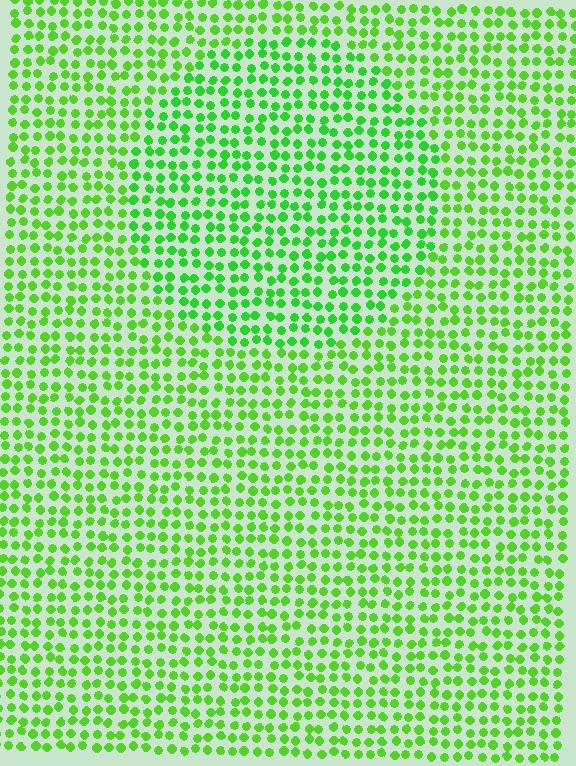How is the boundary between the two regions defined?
The boundary is defined purely by a slight shift in hue (about 17 degrees). Spacing, size, and orientation are identical on both sides.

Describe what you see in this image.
The image is filled with small lime elements in a uniform arrangement. A circle-shaped region is visible where the elements are tinted to a slightly different hue, forming a subtle color boundary.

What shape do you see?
I see a circle.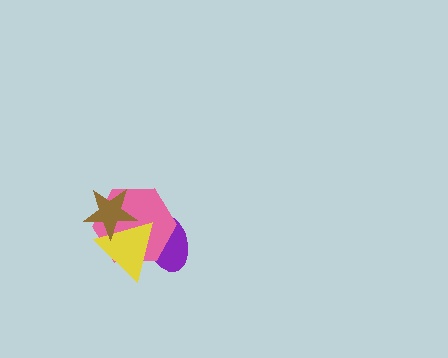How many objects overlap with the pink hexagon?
3 objects overlap with the pink hexagon.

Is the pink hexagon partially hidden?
Yes, it is partially covered by another shape.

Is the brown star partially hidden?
No, no other shape covers it.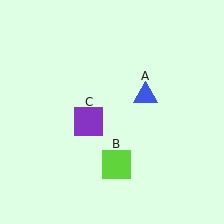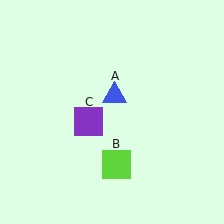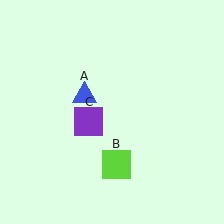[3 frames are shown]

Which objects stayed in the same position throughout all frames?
Lime square (object B) and purple square (object C) remained stationary.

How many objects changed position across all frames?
1 object changed position: blue triangle (object A).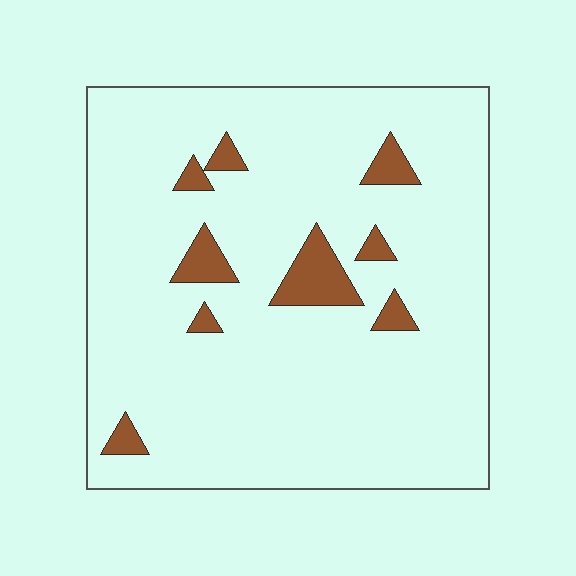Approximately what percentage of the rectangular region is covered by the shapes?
Approximately 10%.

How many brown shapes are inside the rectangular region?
9.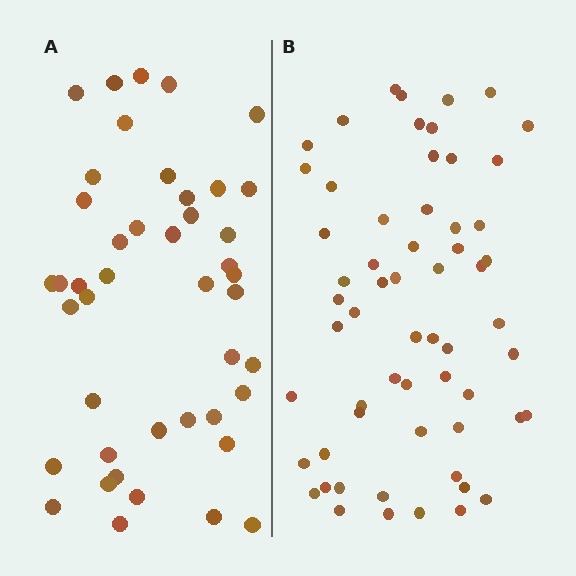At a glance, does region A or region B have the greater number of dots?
Region B (the right region) has more dots.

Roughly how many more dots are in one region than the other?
Region B has approximately 15 more dots than region A.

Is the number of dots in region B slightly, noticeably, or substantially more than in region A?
Region B has noticeably more, but not dramatically so. The ratio is roughly 1.4 to 1.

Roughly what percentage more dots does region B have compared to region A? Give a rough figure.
About 35% more.